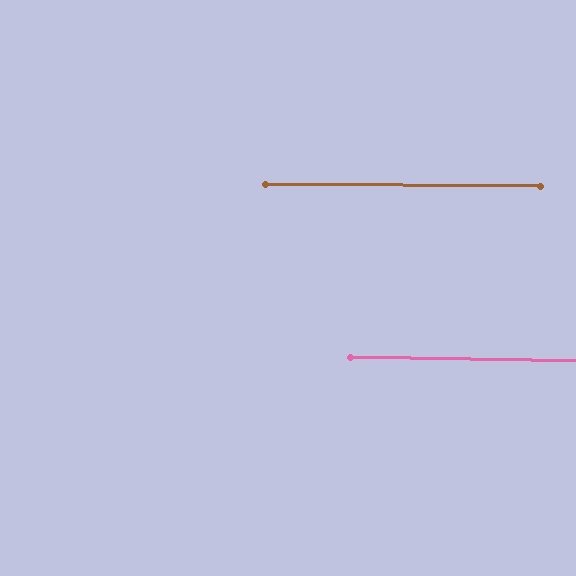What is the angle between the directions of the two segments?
Approximately 0 degrees.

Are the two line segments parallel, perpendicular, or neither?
Parallel — their directions differ by only 0.3°.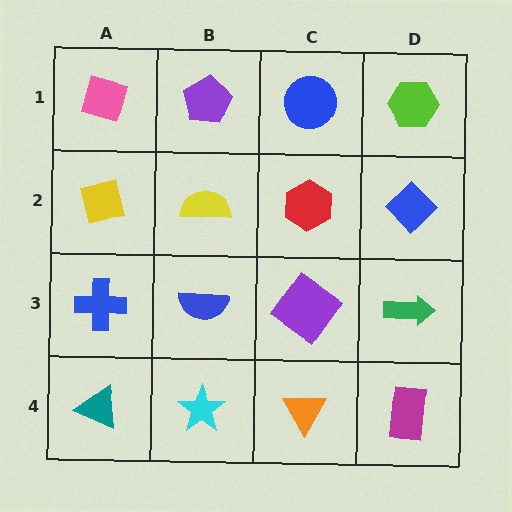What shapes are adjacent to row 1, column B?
A yellow semicircle (row 2, column B), a pink diamond (row 1, column A), a blue circle (row 1, column C).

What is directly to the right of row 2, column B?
A red hexagon.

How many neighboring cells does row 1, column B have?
3.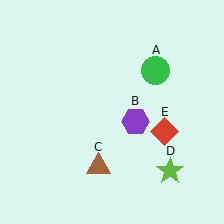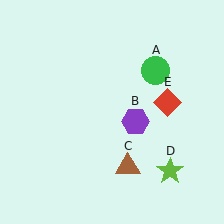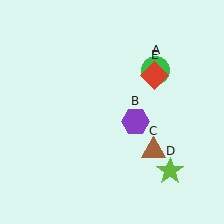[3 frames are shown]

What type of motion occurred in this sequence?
The brown triangle (object C), red diamond (object E) rotated counterclockwise around the center of the scene.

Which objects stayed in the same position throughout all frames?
Green circle (object A) and purple hexagon (object B) and lime star (object D) remained stationary.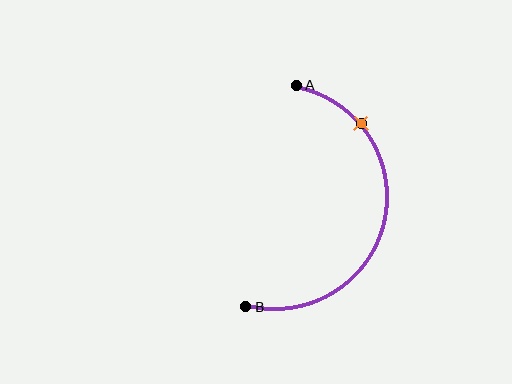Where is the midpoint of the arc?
The arc midpoint is the point on the curve farthest from the straight line joining A and B. It sits to the right of that line.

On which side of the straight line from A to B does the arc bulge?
The arc bulges to the right of the straight line connecting A and B.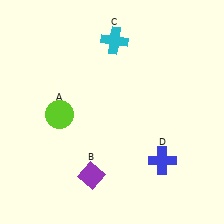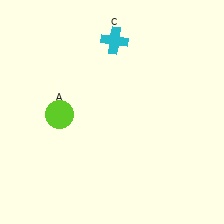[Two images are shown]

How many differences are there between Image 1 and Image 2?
There are 2 differences between the two images.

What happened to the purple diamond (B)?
The purple diamond (B) was removed in Image 2. It was in the bottom-left area of Image 1.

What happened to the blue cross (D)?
The blue cross (D) was removed in Image 2. It was in the bottom-right area of Image 1.